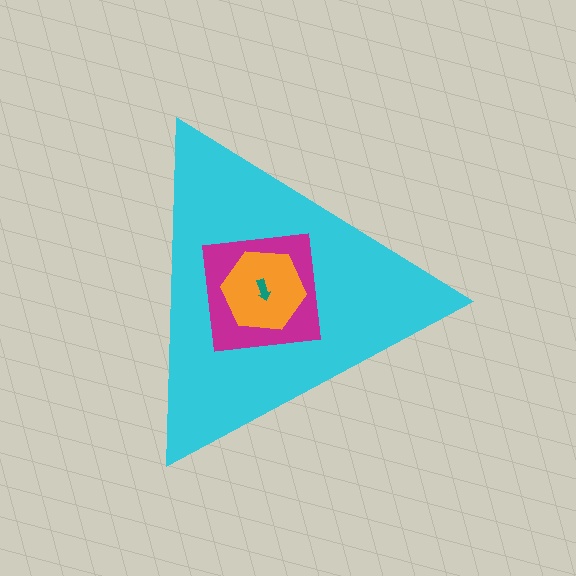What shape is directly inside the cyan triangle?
The magenta square.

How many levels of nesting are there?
4.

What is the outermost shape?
The cyan triangle.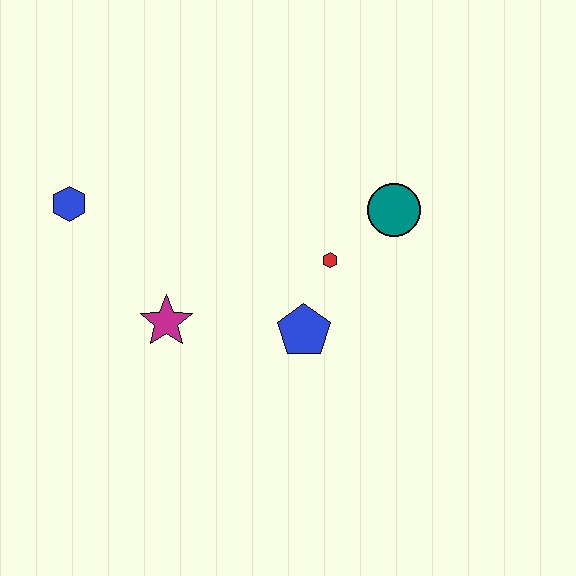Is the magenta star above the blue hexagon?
No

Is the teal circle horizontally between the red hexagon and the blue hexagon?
No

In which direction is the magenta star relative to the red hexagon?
The magenta star is to the left of the red hexagon.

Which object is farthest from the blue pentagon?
The blue hexagon is farthest from the blue pentagon.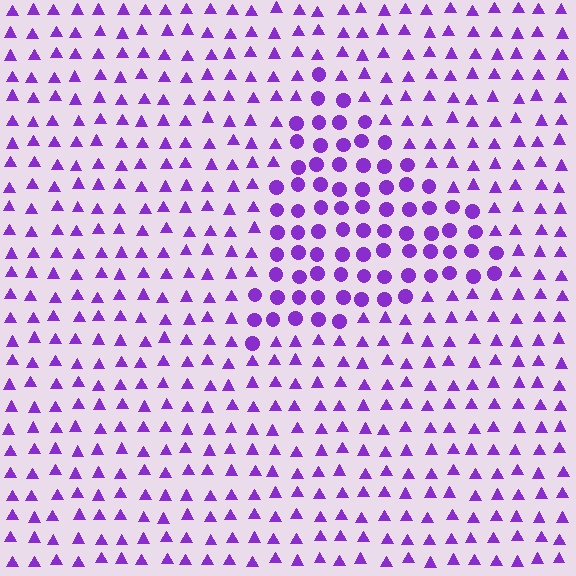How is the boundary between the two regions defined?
The boundary is defined by a change in element shape: circles inside vs. triangles outside. All elements share the same color and spacing.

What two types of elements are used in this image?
The image uses circles inside the triangle region and triangles outside it.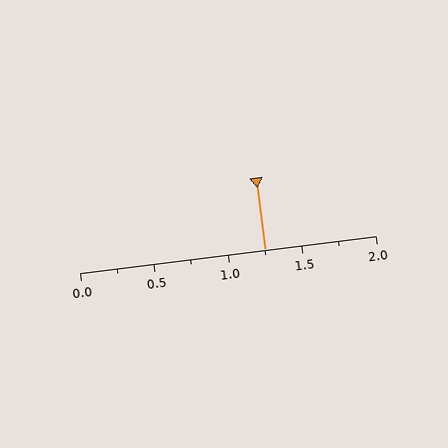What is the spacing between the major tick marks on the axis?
The major ticks are spaced 0.5 apart.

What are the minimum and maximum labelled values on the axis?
The axis runs from 0.0 to 2.0.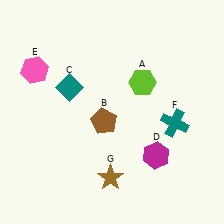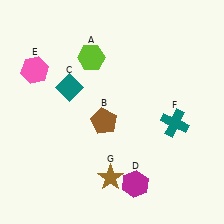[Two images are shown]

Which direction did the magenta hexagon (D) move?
The magenta hexagon (D) moved down.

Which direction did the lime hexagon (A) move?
The lime hexagon (A) moved left.